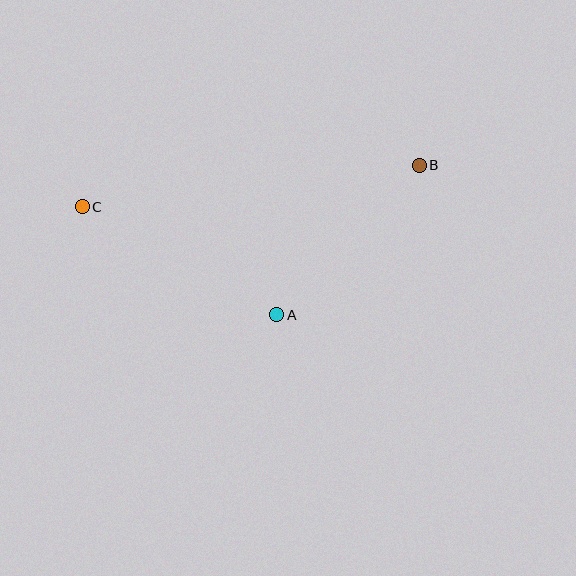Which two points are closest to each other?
Points A and B are closest to each other.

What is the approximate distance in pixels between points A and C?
The distance between A and C is approximately 222 pixels.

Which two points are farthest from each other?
Points B and C are farthest from each other.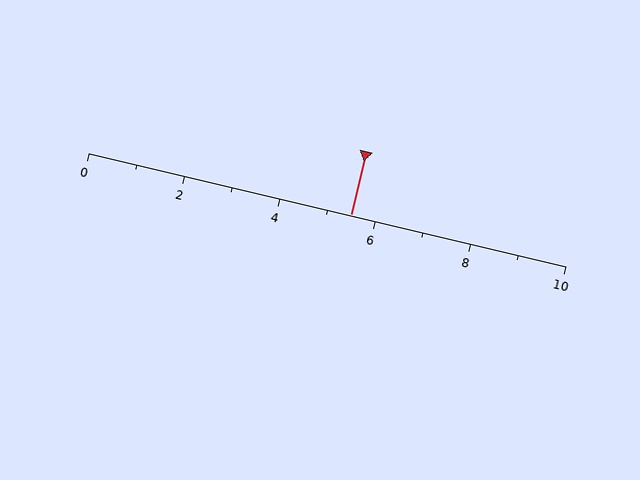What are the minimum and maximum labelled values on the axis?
The axis runs from 0 to 10.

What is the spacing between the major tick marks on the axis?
The major ticks are spaced 2 apart.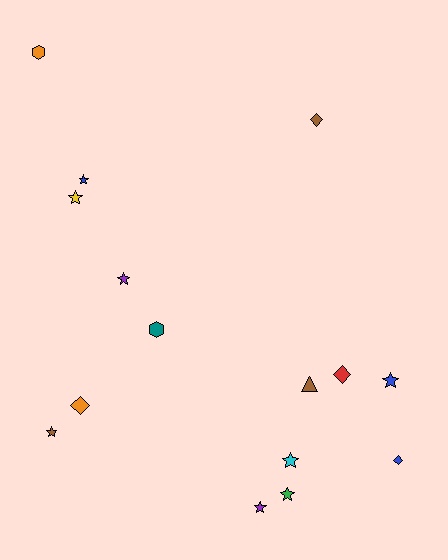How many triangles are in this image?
There is 1 triangle.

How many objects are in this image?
There are 15 objects.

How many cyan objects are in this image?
There is 1 cyan object.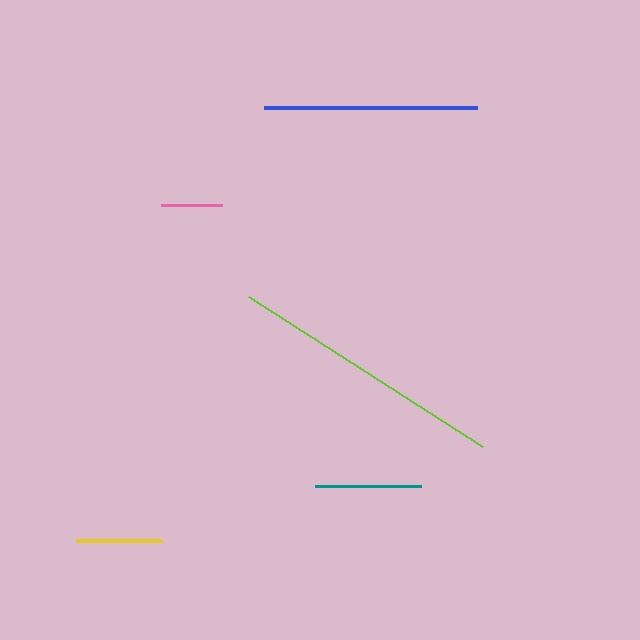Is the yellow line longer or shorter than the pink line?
The yellow line is longer than the pink line.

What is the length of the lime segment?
The lime segment is approximately 278 pixels long.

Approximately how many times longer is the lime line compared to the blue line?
The lime line is approximately 1.3 times the length of the blue line.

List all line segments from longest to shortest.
From longest to shortest: lime, blue, teal, yellow, pink.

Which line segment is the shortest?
The pink line is the shortest at approximately 61 pixels.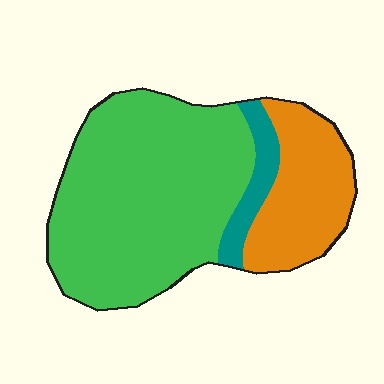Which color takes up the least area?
Teal, at roughly 10%.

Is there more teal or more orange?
Orange.